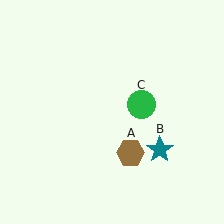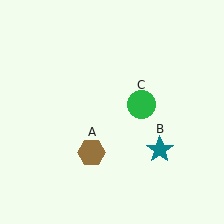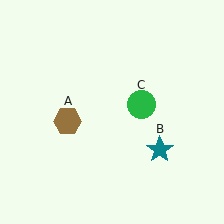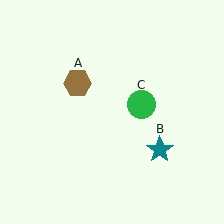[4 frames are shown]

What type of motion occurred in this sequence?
The brown hexagon (object A) rotated clockwise around the center of the scene.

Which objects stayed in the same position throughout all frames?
Teal star (object B) and green circle (object C) remained stationary.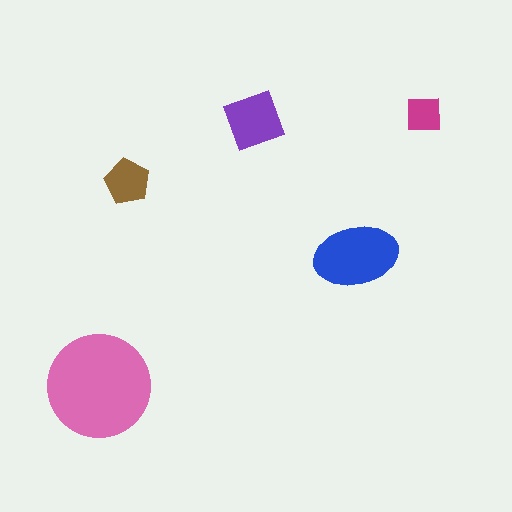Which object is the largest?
The pink circle.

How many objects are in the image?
There are 5 objects in the image.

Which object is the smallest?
The magenta square.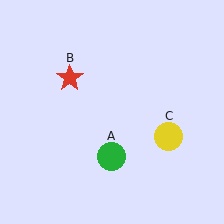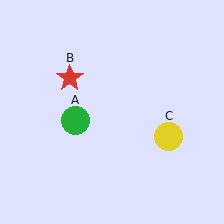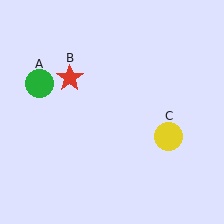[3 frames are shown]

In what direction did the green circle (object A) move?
The green circle (object A) moved up and to the left.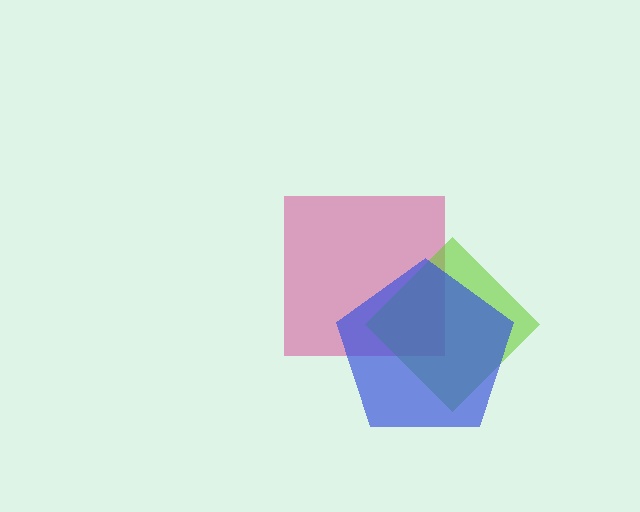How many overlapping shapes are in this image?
There are 3 overlapping shapes in the image.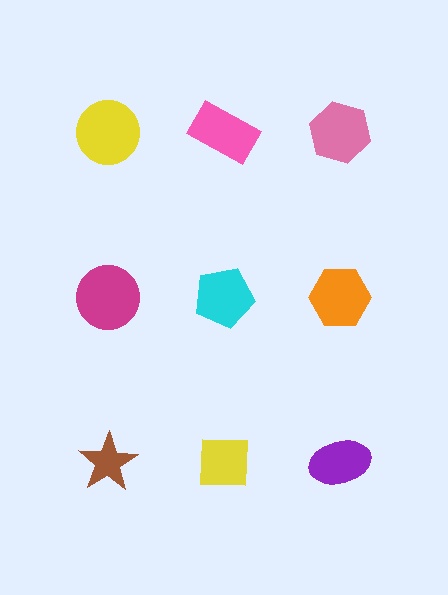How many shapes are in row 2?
3 shapes.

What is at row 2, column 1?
A magenta circle.